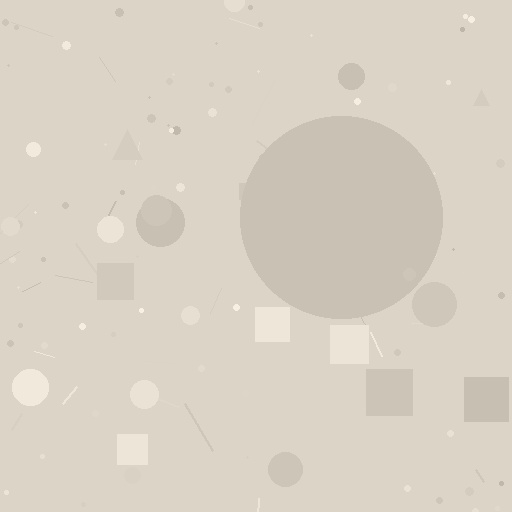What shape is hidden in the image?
A circle is hidden in the image.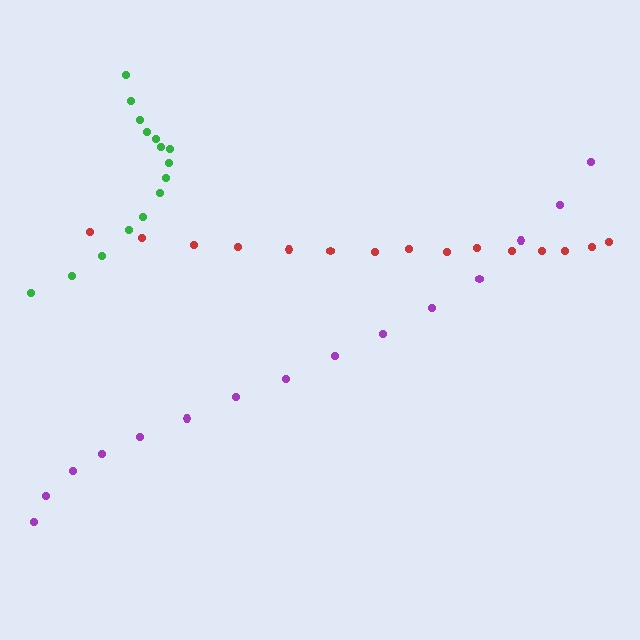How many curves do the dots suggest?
There are 3 distinct paths.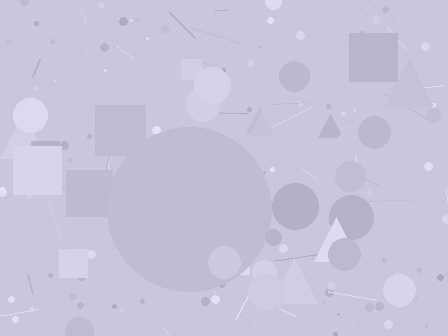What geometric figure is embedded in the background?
A circle is embedded in the background.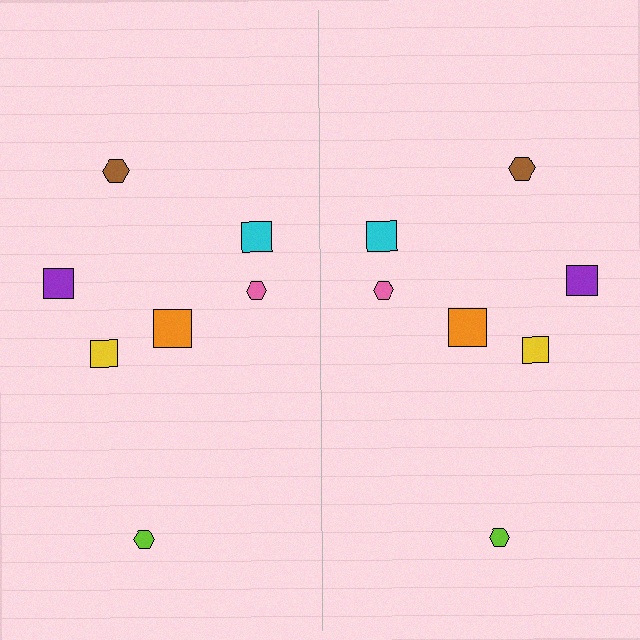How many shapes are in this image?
There are 14 shapes in this image.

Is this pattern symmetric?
Yes, this pattern has bilateral (reflection) symmetry.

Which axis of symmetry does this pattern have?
The pattern has a vertical axis of symmetry running through the center of the image.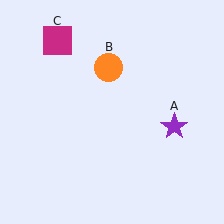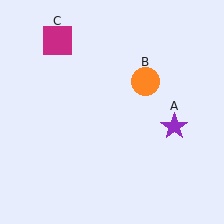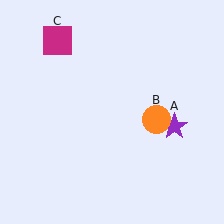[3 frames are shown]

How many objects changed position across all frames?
1 object changed position: orange circle (object B).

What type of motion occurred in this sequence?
The orange circle (object B) rotated clockwise around the center of the scene.